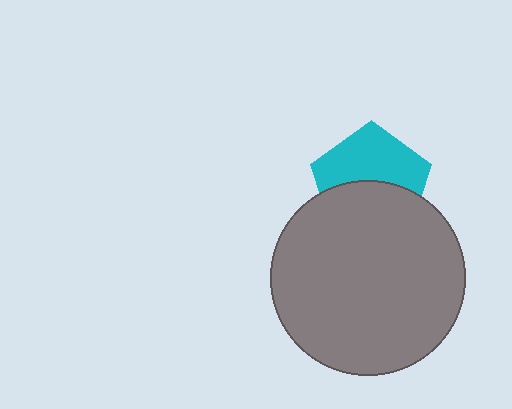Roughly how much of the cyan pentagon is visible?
About half of it is visible (roughly 52%).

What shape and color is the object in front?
The object in front is a gray circle.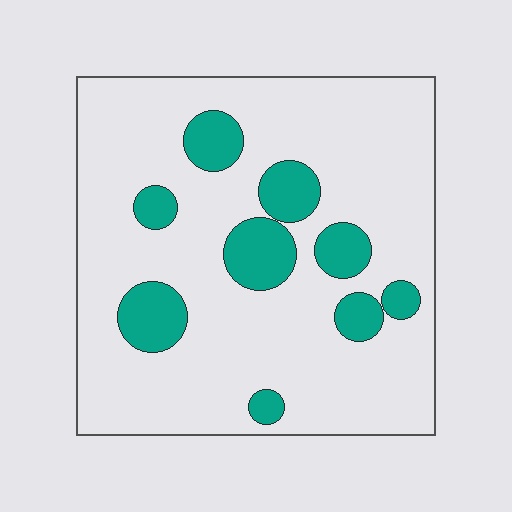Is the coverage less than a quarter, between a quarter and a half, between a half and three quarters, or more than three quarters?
Less than a quarter.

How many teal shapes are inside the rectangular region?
9.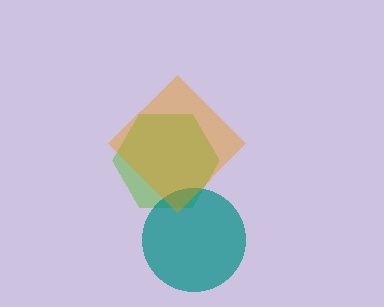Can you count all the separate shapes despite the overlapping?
Yes, there are 3 separate shapes.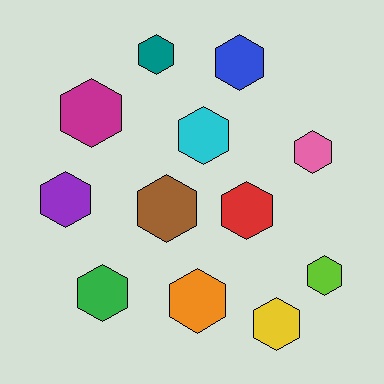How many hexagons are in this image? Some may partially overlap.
There are 12 hexagons.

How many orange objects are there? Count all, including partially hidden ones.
There is 1 orange object.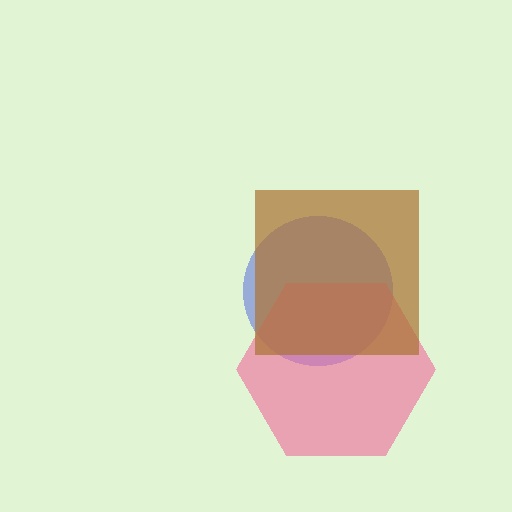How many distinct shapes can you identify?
There are 3 distinct shapes: a blue circle, a pink hexagon, a brown square.